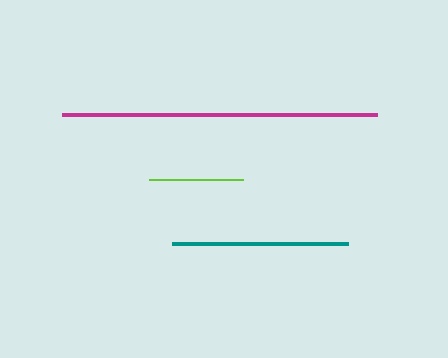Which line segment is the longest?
The magenta line is the longest at approximately 315 pixels.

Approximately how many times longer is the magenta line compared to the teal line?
The magenta line is approximately 1.8 times the length of the teal line.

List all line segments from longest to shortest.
From longest to shortest: magenta, teal, lime.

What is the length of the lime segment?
The lime segment is approximately 94 pixels long.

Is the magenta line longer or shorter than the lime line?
The magenta line is longer than the lime line.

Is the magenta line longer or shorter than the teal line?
The magenta line is longer than the teal line.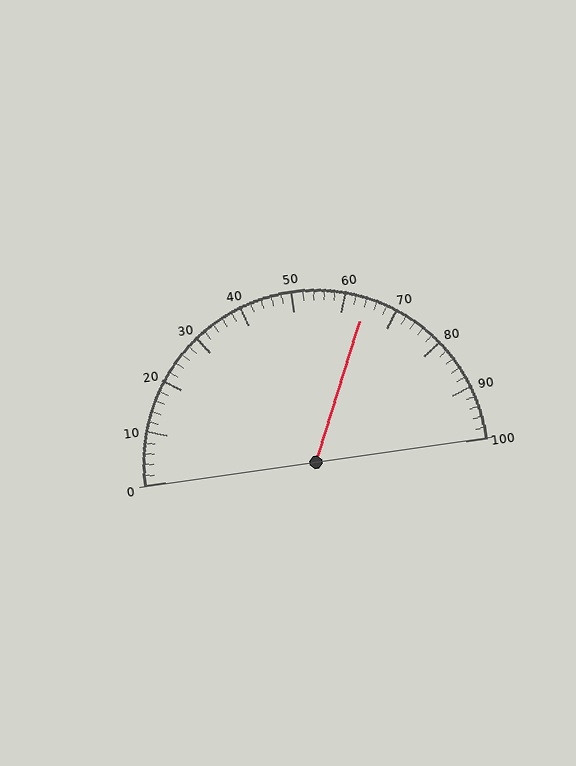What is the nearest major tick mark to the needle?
The nearest major tick mark is 60.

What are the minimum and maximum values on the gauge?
The gauge ranges from 0 to 100.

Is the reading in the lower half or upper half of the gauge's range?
The reading is in the upper half of the range (0 to 100).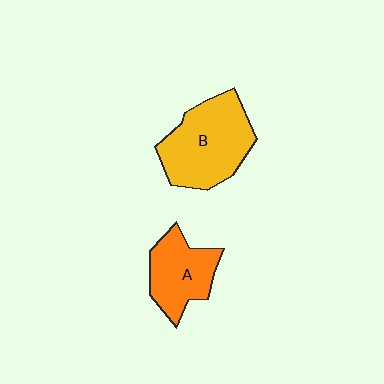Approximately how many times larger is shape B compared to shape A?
Approximately 1.5 times.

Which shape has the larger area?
Shape B (yellow).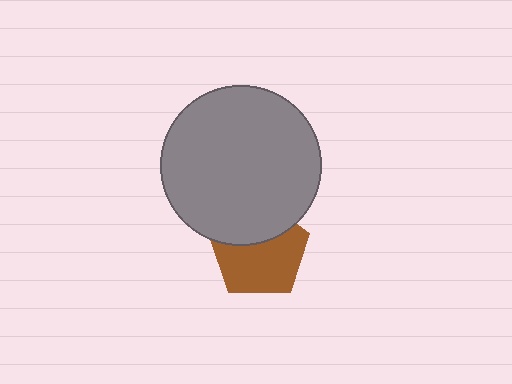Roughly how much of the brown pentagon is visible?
About half of it is visible (roughly 64%).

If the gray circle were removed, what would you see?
You would see the complete brown pentagon.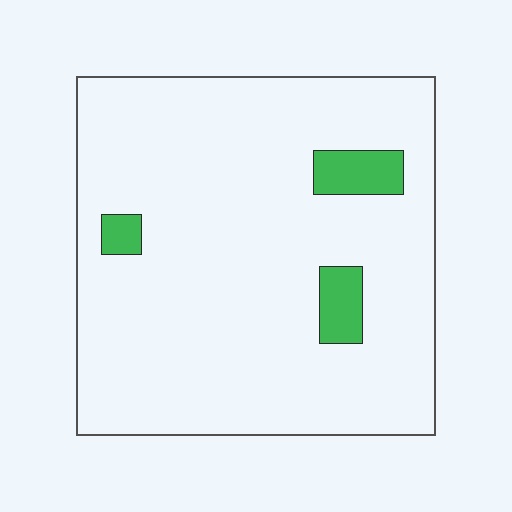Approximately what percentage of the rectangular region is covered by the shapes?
Approximately 5%.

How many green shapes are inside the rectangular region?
3.